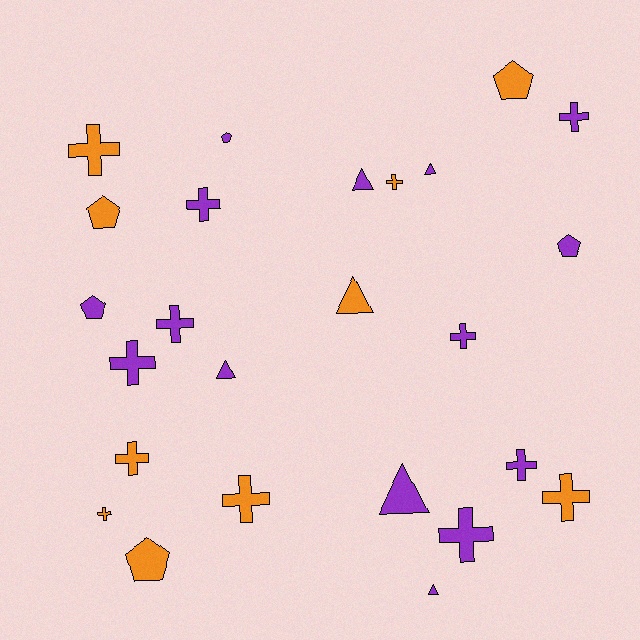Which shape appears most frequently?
Cross, with 13 objects.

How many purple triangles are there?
There are 5 purple triangles.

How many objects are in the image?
There are 25 objects.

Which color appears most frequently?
Purple, with 15 objects.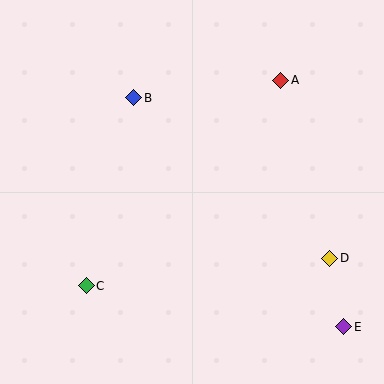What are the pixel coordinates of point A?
Point A is at (281, 80).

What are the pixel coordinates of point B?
Point B is at (134, 98).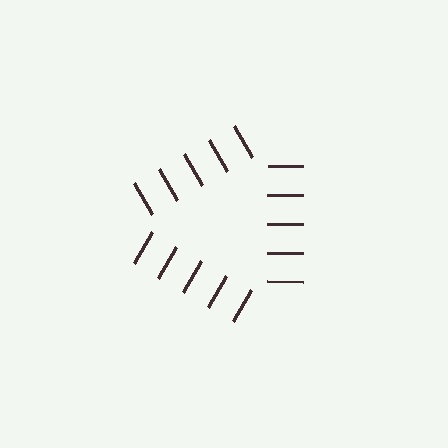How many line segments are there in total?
15 — 5 along each of the 3 edges.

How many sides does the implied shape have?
3 sides — the line-ends trace a triangle.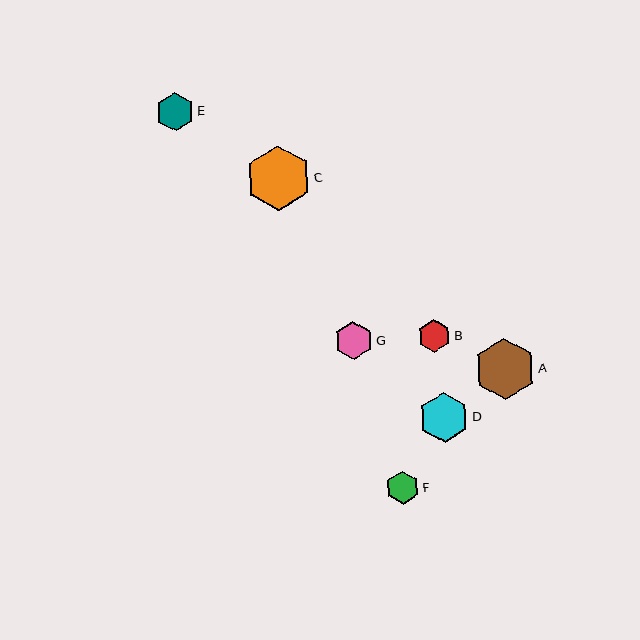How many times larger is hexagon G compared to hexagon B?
Hexagon G is approximately 1.2 times the size of hexagon B.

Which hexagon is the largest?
Hexagon C is the largest with a size of approximately 65 pixels.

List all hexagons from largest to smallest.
From largest to smallest: C, A, D, E, G, F, B.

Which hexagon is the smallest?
Hexagon B is the smallest with a size of approximately 33 pixels.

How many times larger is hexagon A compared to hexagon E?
Hexagon A is approximately 1.6 times the size of hexagon E.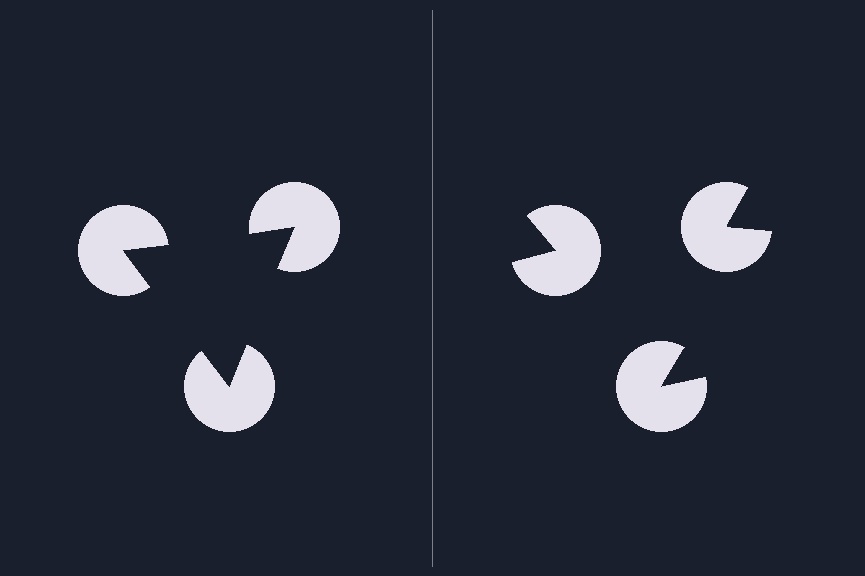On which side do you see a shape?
An illusory triangle appears on the left side. On the right side the wedge cuts are rotated, so no coherent shape forms.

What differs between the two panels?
The pac-man discs are positioned identically on both sides; only the wedge orientations differ. On the left they align to a triangle; on the right they are misaligned.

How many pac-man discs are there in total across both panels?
6 — 3 on each side.